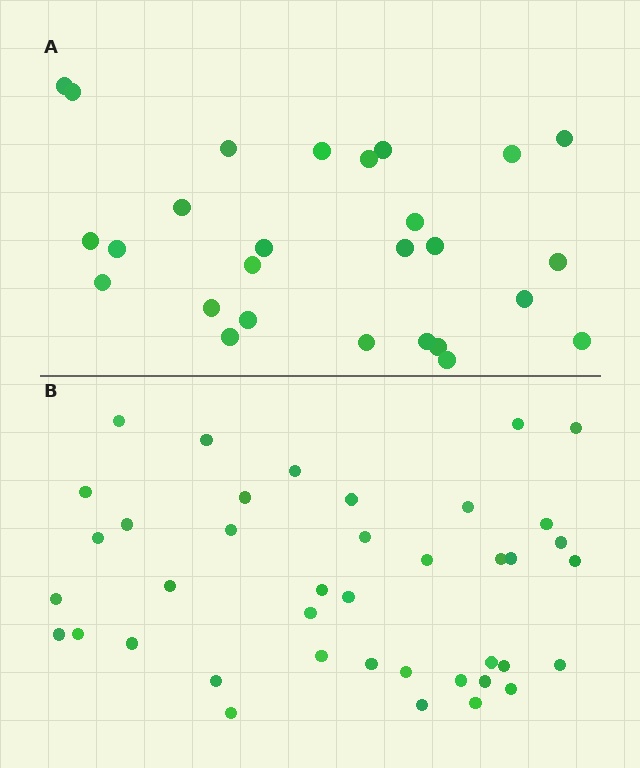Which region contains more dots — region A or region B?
Region B (the bottom region) has more dots.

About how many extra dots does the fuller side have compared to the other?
Region B has approximately 15 more dots than region A.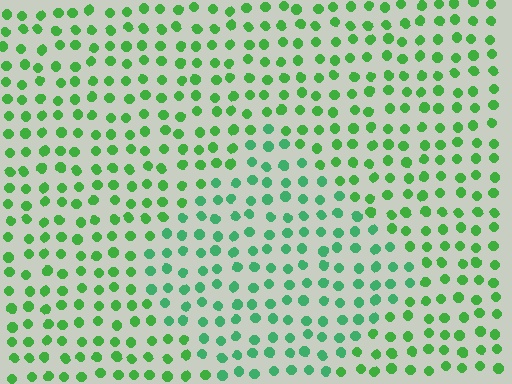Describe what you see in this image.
The image is filled with small green elements in a uniform arrangement. A diamond-shaped region is visible where the elements are tinted to a slightly different hue, forming a subtle color boundary.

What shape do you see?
I see a diamond.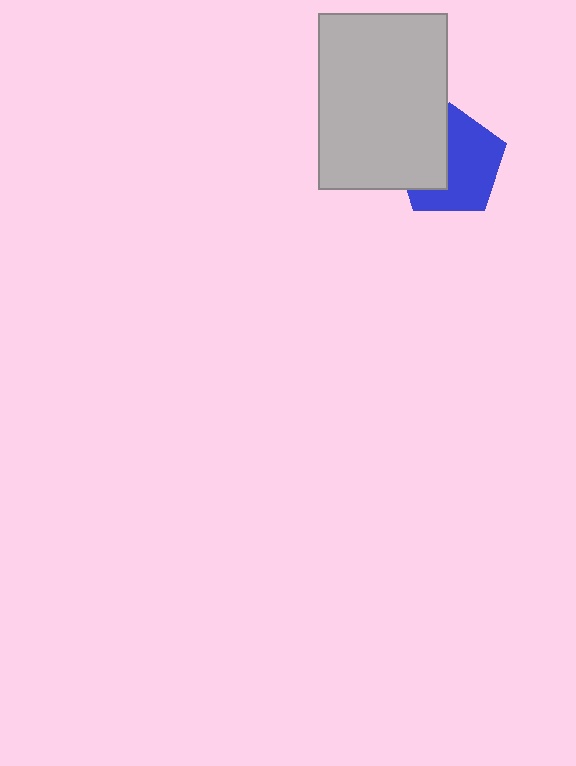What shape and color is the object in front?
The object in front is a light gray rectangle.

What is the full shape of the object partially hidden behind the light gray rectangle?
The partially hidden object is a blue pentagon.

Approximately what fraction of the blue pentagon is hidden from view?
Roughly 38% of the blue pentagon is hidden behind the light gray rectangle.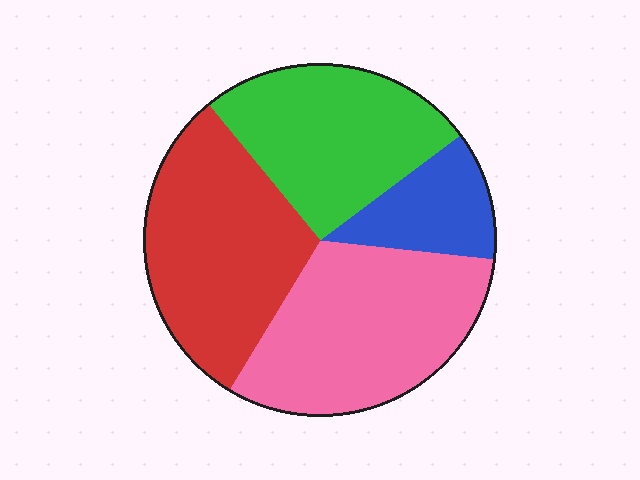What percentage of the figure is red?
Red takes up about one third (1/3) of the figure.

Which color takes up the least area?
Blue, at roughly 10%.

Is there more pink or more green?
Pink.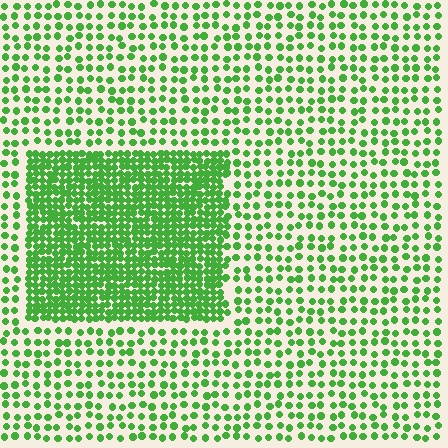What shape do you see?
I see a rectangle.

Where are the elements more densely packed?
The elements are more densely packed inside the rectangle boundary.